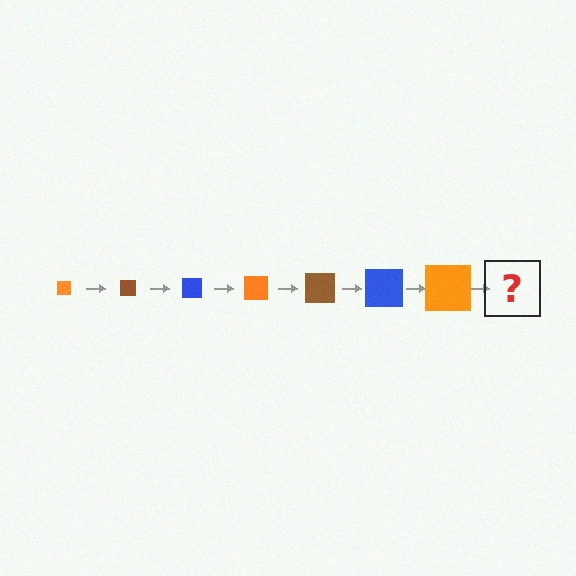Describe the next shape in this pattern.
It should be a brown square, larger than the previous one.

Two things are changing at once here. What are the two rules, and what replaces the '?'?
The two rules are that the square grows larger each step and the color cycles through orange, brown, and blue. The '?' should be a brown square, larger than the previous one.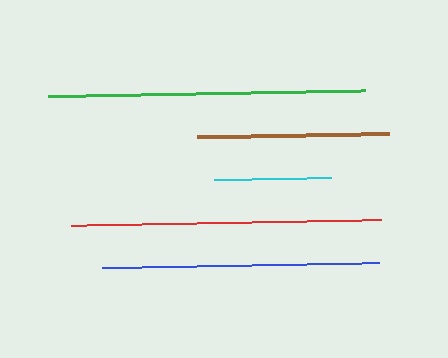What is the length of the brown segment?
The brown segment is approximately 192 pixels long.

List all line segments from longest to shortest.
From longest to shortest: green, red, blue, brown, cyan.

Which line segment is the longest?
The green line is the longest at approximately 317 pixels.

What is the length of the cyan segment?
The cyan segment is approximately 117 pixels long.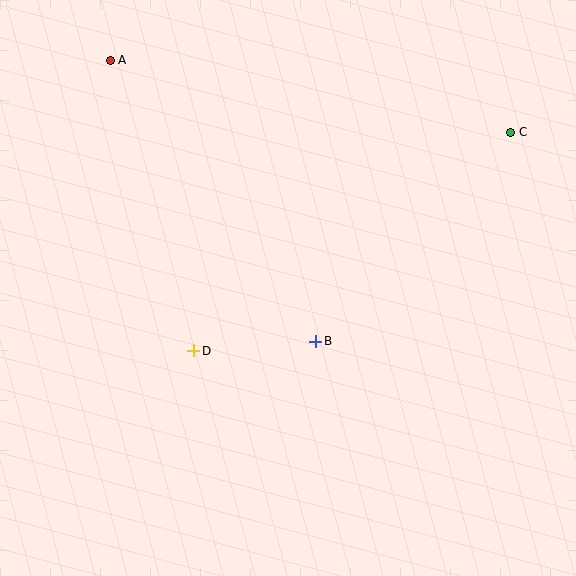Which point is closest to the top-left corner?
Point A is closest to the top-left corner.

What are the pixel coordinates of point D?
Point D is at (194, 351).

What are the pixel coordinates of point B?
Point B is at (316, 341).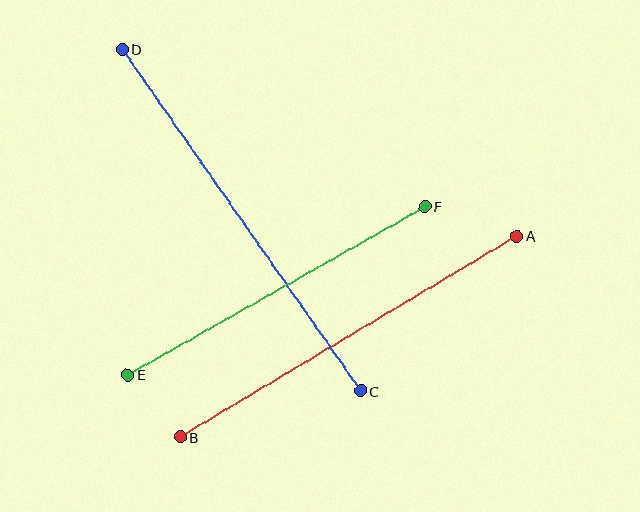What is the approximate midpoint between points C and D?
The midpoint is at approximately (241, 220) pixels.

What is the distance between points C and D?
The distance is approximately 416 pixels.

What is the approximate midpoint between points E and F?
The midpoint is at approximately (276, 291) pixels.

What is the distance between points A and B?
The distance is approximately 393 pixels.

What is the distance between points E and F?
The distance is approximately 342 pixels.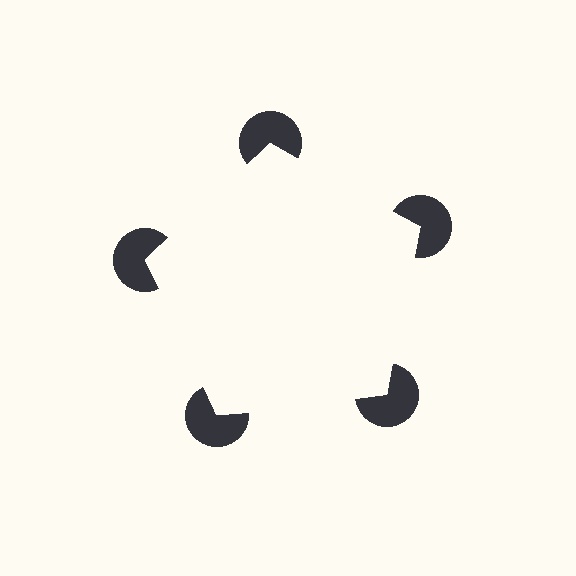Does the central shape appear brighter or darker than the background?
It typically appears slightly brighter than the background, even though no actual brightness change is drawn.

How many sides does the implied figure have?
5 sides.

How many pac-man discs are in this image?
There are 5 — one at each vertex of the illusory pentagon.